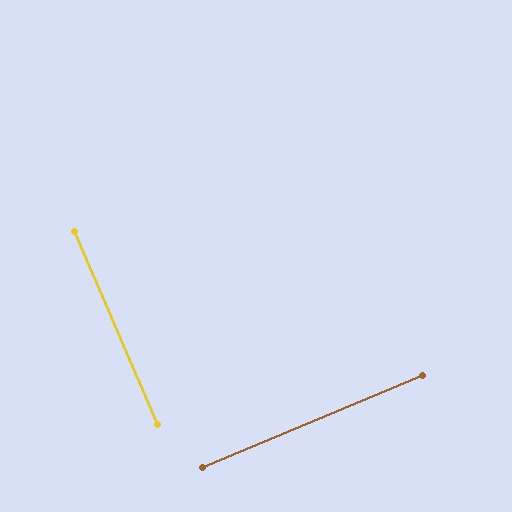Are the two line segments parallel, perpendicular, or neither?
Perpendicular — they meet at approximately 89°.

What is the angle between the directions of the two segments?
Approximately 89 degrees.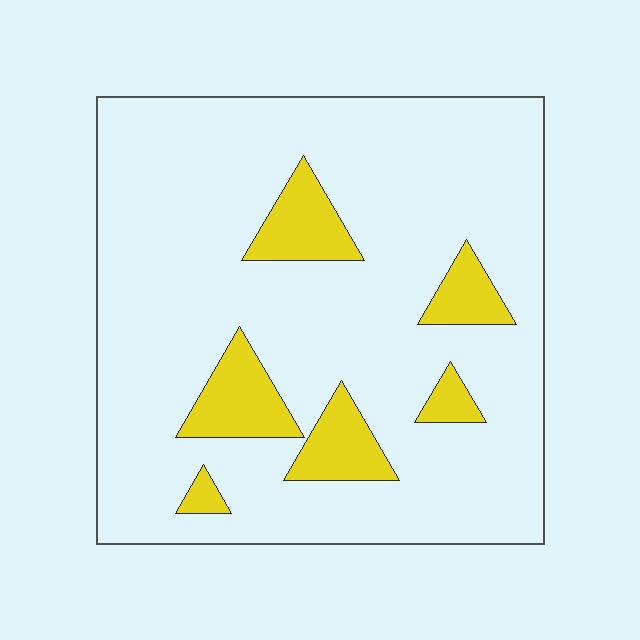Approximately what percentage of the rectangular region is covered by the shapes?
Approximately 15%.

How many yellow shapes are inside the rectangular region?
6.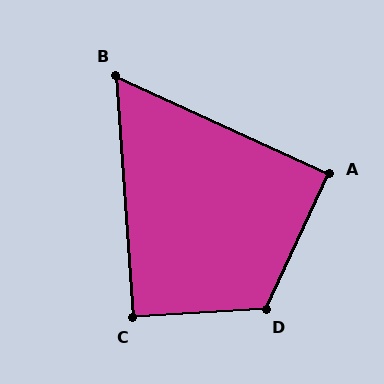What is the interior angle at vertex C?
Approximately 91 degrees (approximately right).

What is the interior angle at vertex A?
Approximately 89 degrees (approximately right).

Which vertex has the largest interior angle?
D, at approximately 118 degrees.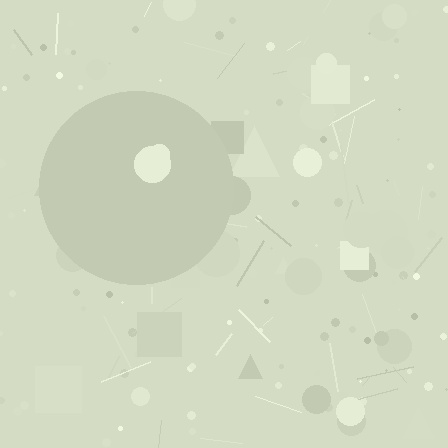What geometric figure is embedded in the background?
A circle is embedded in the background.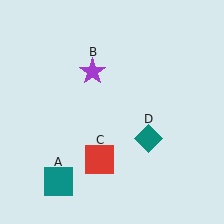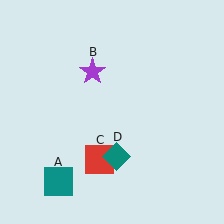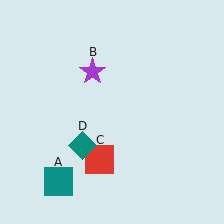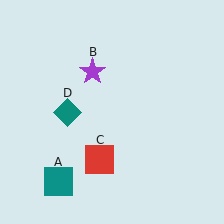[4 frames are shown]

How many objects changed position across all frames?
1 object changed position: teal diamond (object D).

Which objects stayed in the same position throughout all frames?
Teal square (object A) and purple star (object B) and red square (object C) remained stationary.